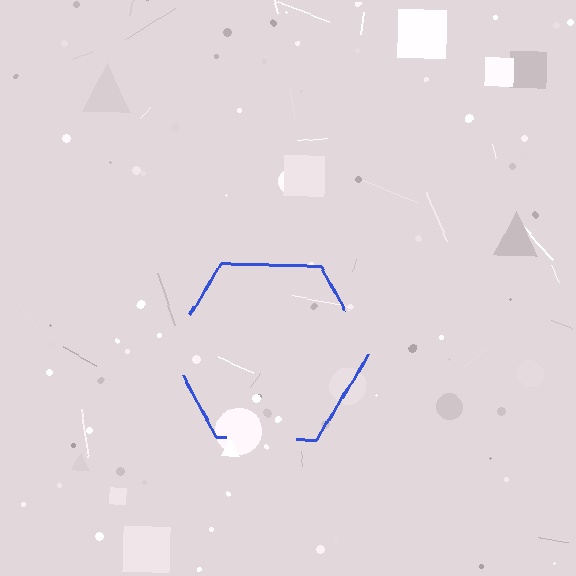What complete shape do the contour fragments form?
The contour fragments form a hexagon.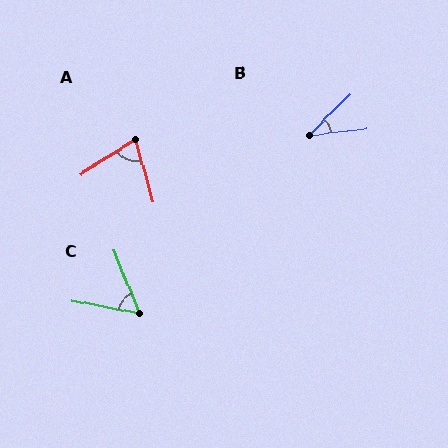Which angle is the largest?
A, at approximately 74 degrees.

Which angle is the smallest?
B, at approximately 38 degrees.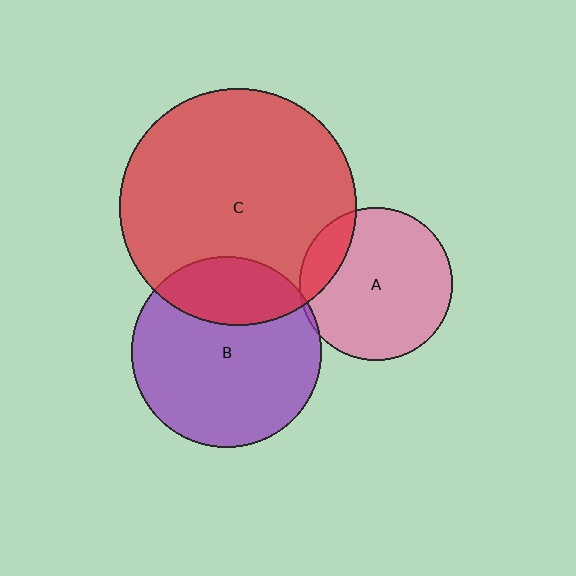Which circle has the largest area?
Circle C (red).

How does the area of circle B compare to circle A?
Approximately 1.6 times.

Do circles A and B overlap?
Yes.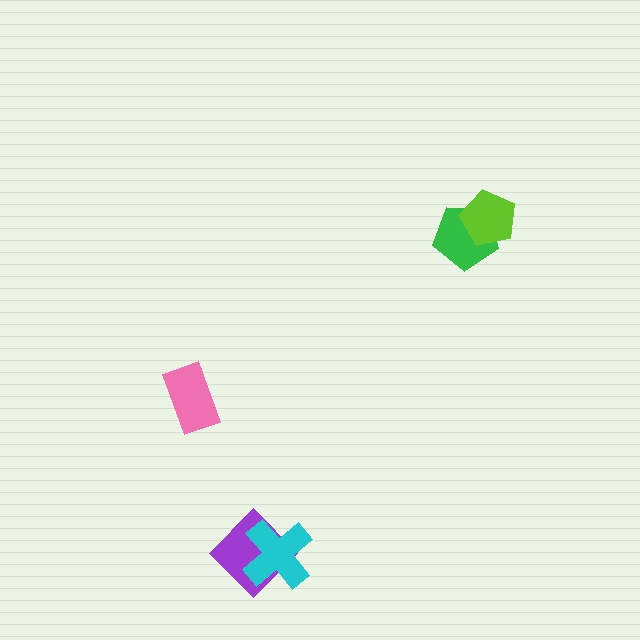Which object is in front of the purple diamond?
The cyan cross is in front of the purple diamond.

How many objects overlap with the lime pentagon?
1 object overlaps with the lime pentagon.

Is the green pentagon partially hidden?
Yes, it is partially covered by another shape.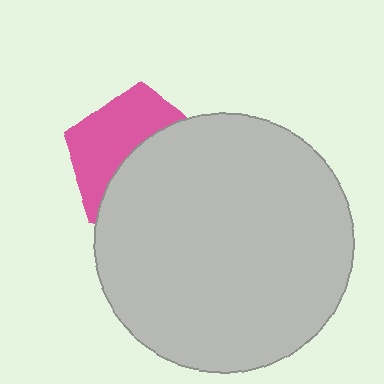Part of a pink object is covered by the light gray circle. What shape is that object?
It is a pentagon.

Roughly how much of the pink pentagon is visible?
About half of it is visible (roughly 45%).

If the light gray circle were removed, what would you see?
You would see the complete pink pentagon.